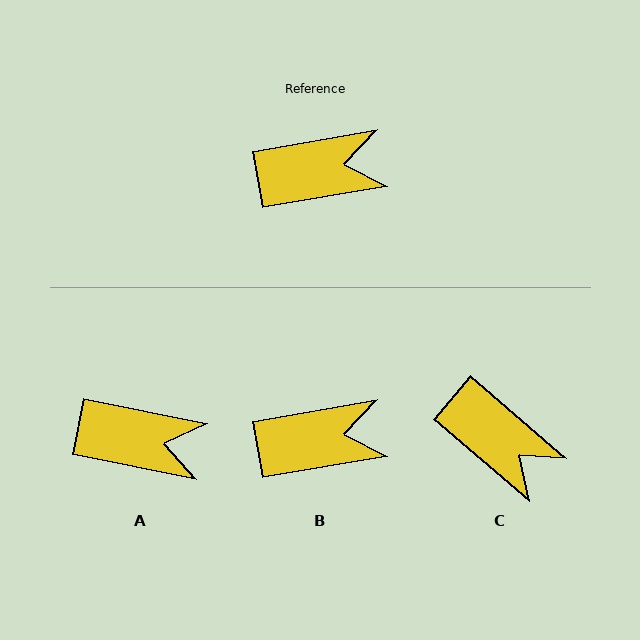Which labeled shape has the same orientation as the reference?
B.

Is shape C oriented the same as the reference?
No, it is off by about 50 degrees.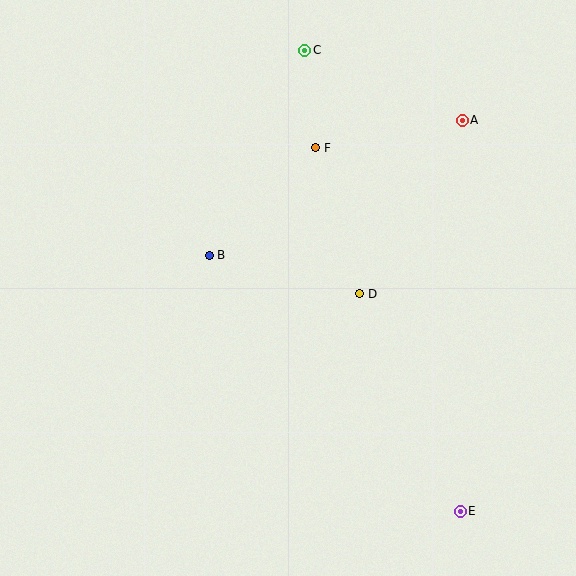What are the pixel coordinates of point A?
Point A is at (462, 120).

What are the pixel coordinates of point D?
Point D is at (360, 294).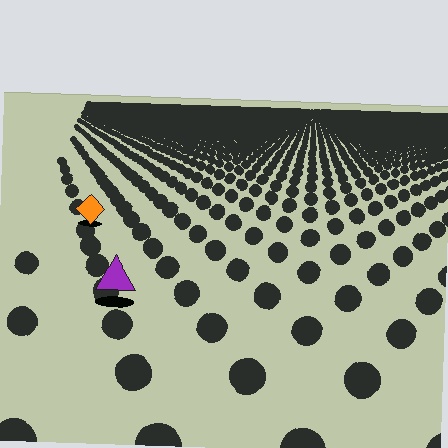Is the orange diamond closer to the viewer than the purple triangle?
No. The purple triangle is closer — you can tell from the texture gradient: the ground texture is coarser near it.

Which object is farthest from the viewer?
The orange diamond is farthest from the viewer. It appears smaller and the ground texture around it is denser.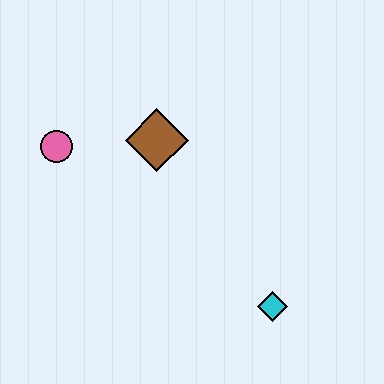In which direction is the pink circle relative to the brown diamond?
The pink circle is to the left of the brown diamond.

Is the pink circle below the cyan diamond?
No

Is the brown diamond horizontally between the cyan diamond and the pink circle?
Yes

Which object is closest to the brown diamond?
The pink circle is closest to the brown diamond.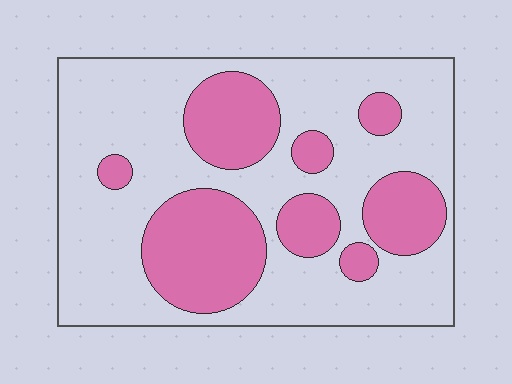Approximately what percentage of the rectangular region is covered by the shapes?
Approximately 30%.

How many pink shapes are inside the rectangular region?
8.